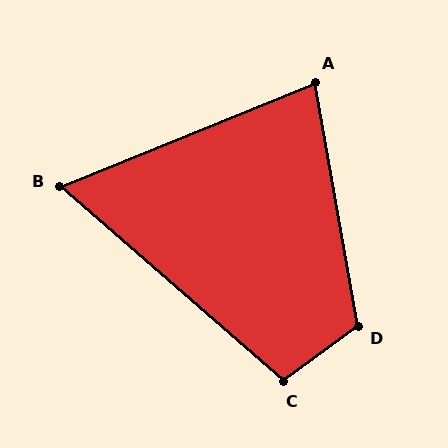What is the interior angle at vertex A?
Approximately 78 degrees (acute).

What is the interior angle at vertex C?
Approximately 102 degrees (obtuse).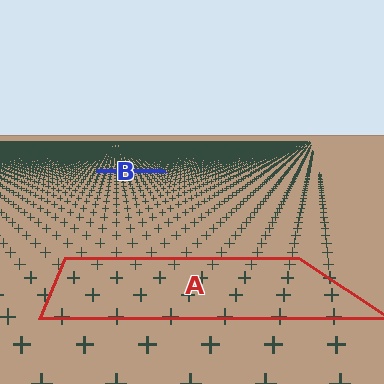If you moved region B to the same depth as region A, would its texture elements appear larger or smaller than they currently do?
They would appear larger. At a closer depth, the same texture elements are projected at a bigger on-screen size.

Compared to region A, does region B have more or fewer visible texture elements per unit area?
Region B has more texture elements per unit area — they are packed more densely because it is farther away.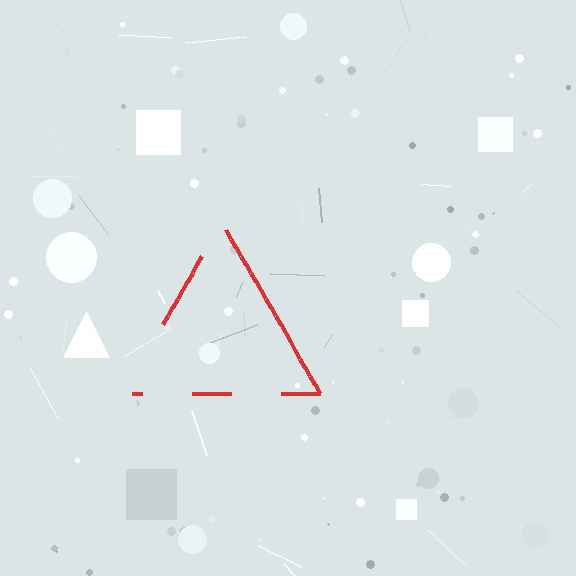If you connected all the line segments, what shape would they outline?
They would outline a triangle.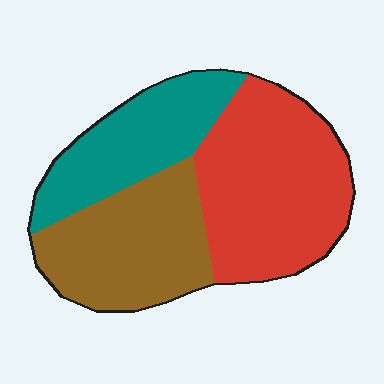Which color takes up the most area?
Red, at roughly 40%.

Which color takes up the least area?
Teal, at roughly 25%.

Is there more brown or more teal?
Brown.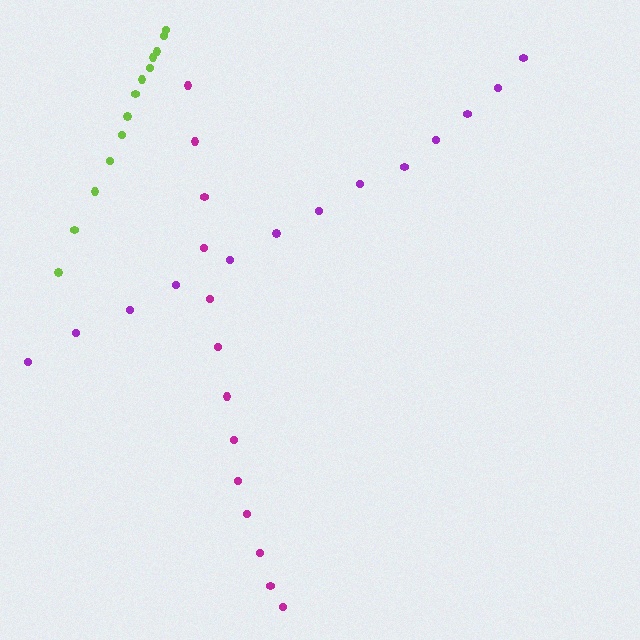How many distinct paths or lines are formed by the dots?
There are 3 distinct paths.